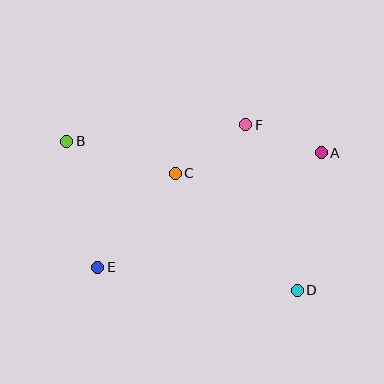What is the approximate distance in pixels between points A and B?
The distance between A and B is approximately 255 pixels.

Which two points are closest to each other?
Points A and F are closest to each other.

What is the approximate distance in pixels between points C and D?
The distance between C and D is approximately 169 pixels.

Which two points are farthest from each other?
Points B and D are farthest from each other.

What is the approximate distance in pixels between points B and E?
The distance between B and E is approximately 130 pixels.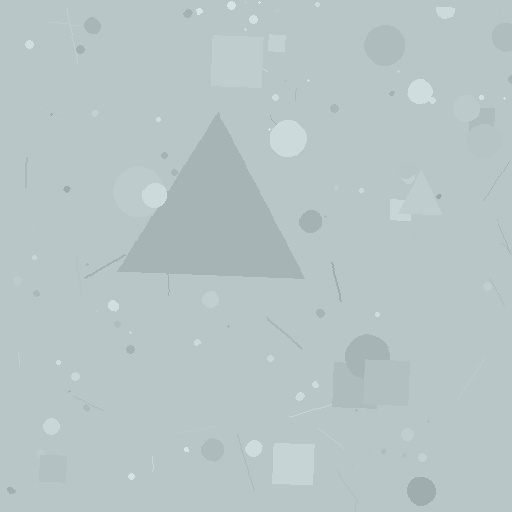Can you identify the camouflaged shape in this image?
The camouflaged shape is a triangle.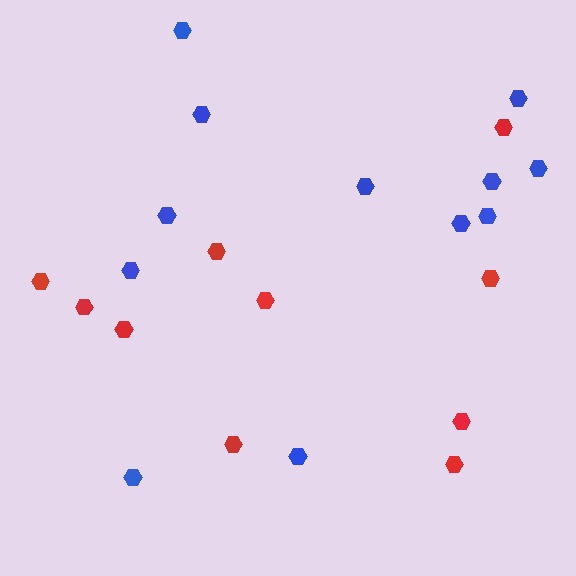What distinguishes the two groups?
There are 2 groups: one group of blue hexagons (12) and one group of red hexagons (10).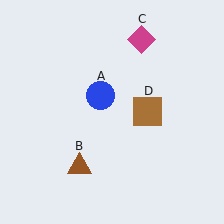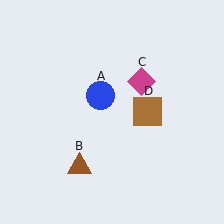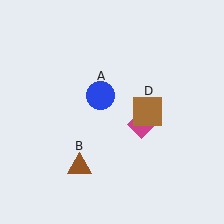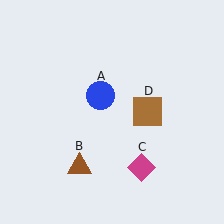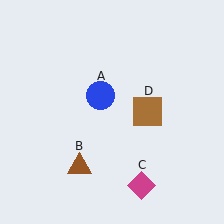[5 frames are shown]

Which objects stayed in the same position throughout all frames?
Blue circle (object A) and brown triangle (object B) and brown square (object D) remained stationary.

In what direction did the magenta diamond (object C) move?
The magenta diamond (object C) moved down.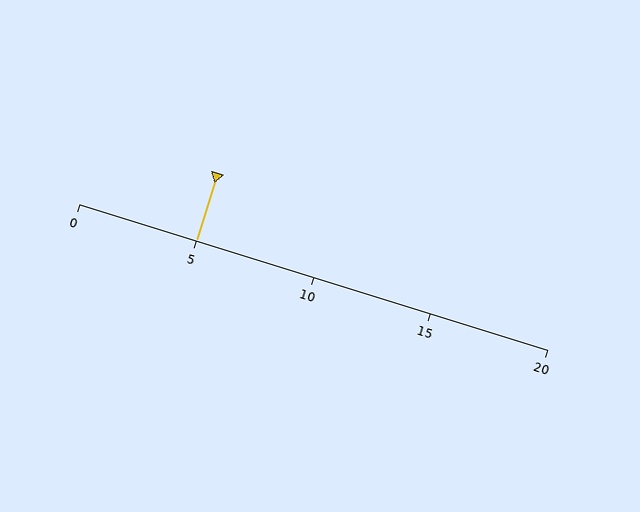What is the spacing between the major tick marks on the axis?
The major ticks are spaced 5 apart.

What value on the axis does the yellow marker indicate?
The marker indicates approximately 5.